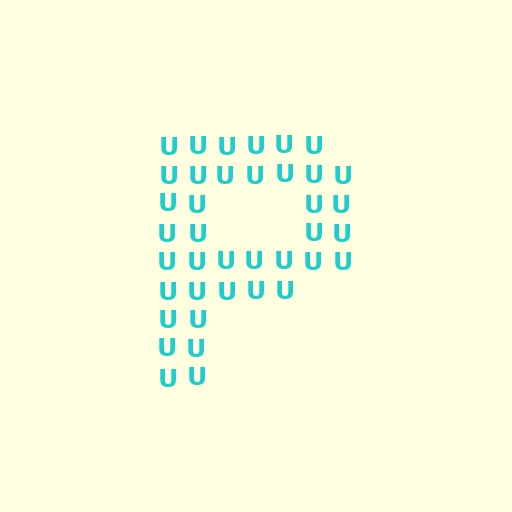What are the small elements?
The small elements are letter U's.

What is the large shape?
The large shape is the letter P.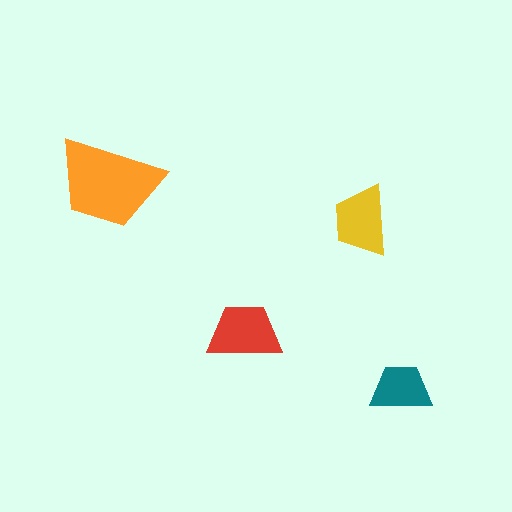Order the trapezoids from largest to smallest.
the orange one, the red one, the yellow one, the teal one.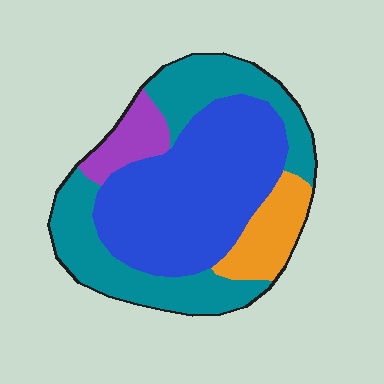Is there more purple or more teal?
Teal.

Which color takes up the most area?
Blue, at roughly 45%.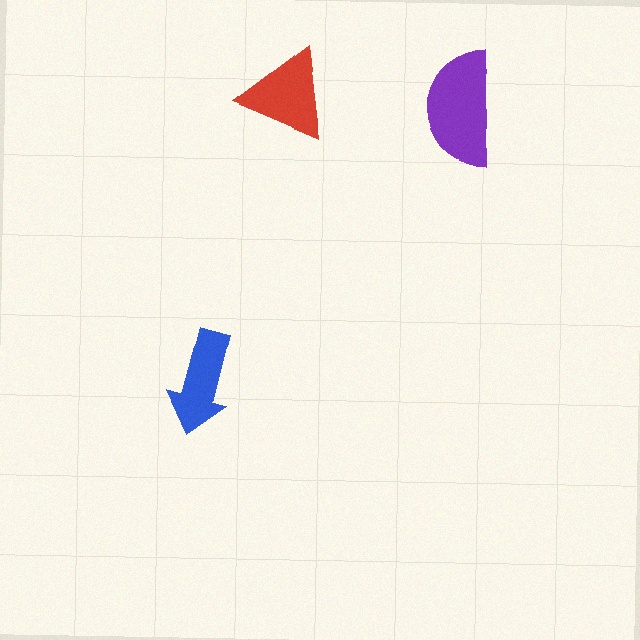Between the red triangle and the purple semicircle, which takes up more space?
The purple semicircle.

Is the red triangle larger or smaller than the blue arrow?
Larger.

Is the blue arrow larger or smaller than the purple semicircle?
Smaller.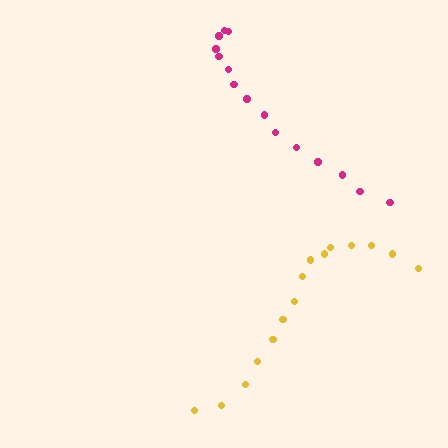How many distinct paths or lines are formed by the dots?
There are 2 distinct paths.